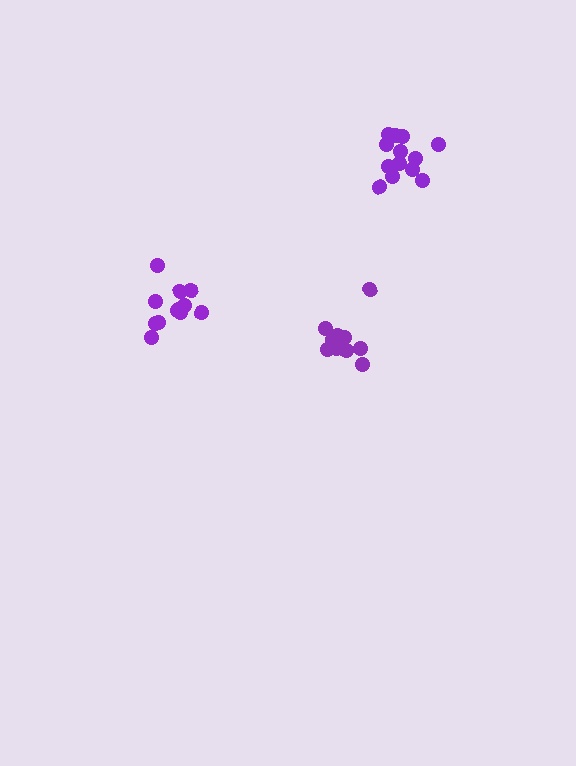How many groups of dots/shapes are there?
There are 3 groups.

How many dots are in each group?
Group 1: 13 dots, Group 2: 12 dots, Group 3: 11 dots (36 total).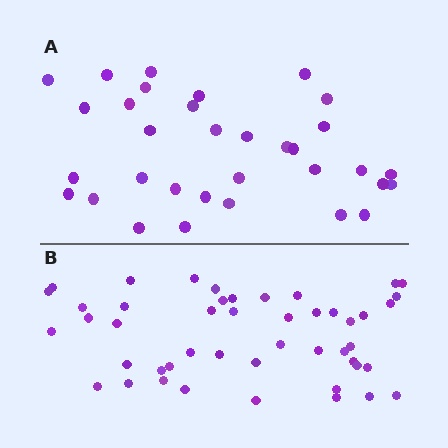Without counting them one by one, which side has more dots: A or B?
Region B (the bottom region) has more dots.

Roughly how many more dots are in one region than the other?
Region B has approximately 15 more dots than region A.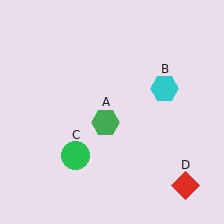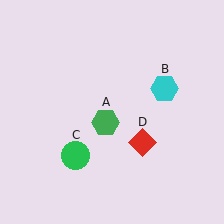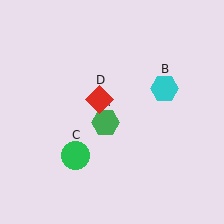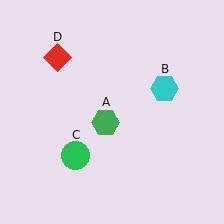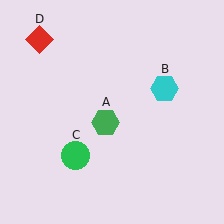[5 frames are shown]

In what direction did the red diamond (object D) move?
The red diamond (object D) moved up and to the left.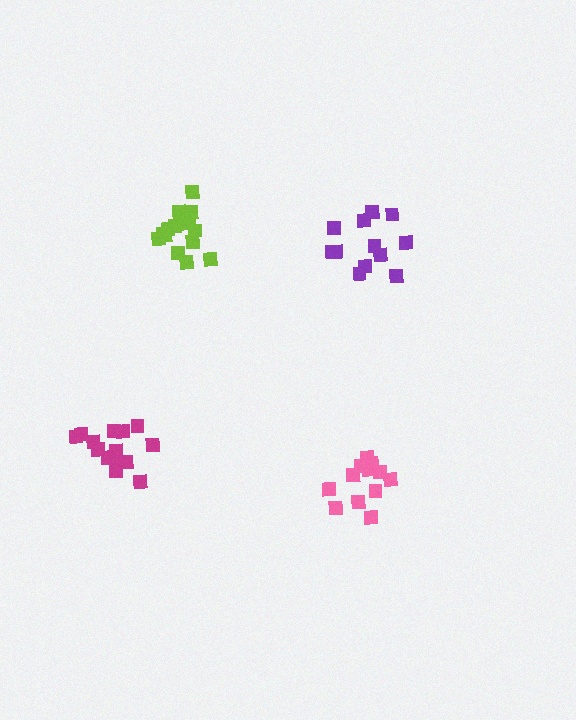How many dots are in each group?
Group 1: 12 dots, Group 2: 12 dots, Group 3: 15 dots, Group 4: 14 dots (53 total).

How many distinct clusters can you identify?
There are 4 distinct clusters.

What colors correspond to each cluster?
The clusters are colored: purple, pink, lime, magenta.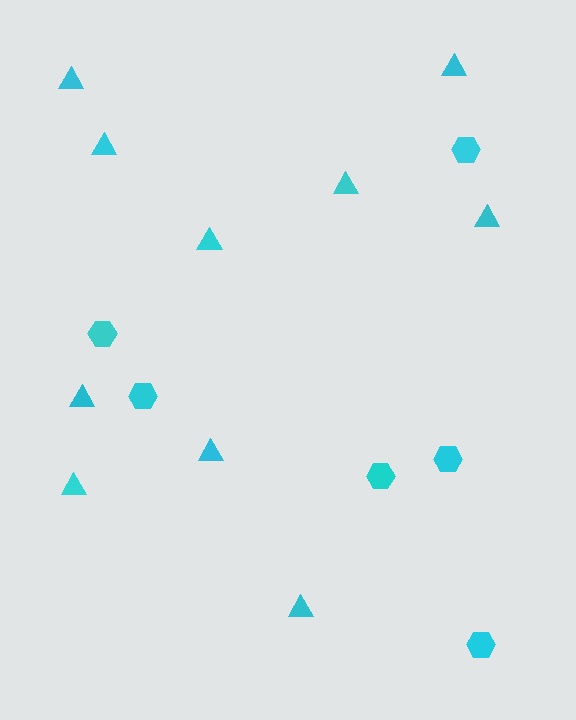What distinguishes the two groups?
There are 2 groups: one group of triangles (10) and one group of hexagons (6).